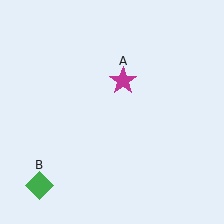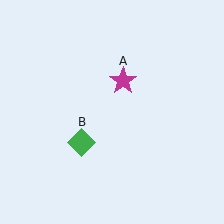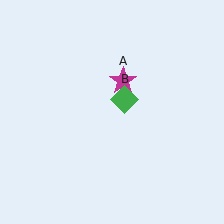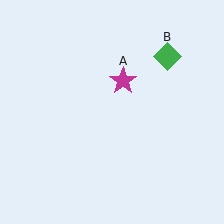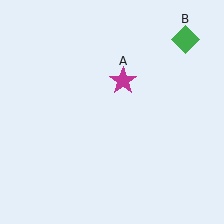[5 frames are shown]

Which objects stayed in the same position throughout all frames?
Magenta star (object A) remained stationary.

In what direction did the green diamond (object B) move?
The green diamond (object B) moved up and to the right.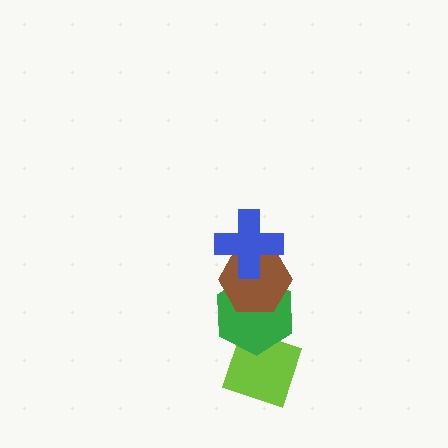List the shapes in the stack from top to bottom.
From top to bottom: the blue cross, the brown hexagon, the green hexagon, the lime diamond.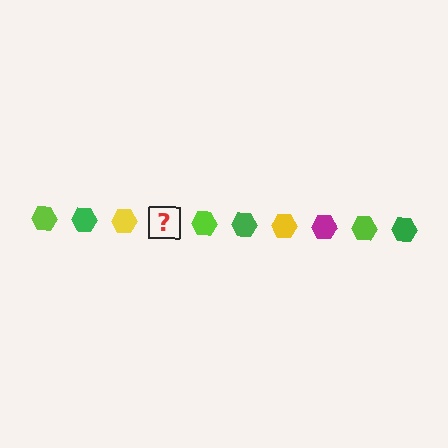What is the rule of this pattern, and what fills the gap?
The rule is that the pattern cycles through lime, green, yellow, magenta hexagons. The gap should be filled with a magenta hexagon.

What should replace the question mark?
The question mark should be replaced with a magenta hexagon.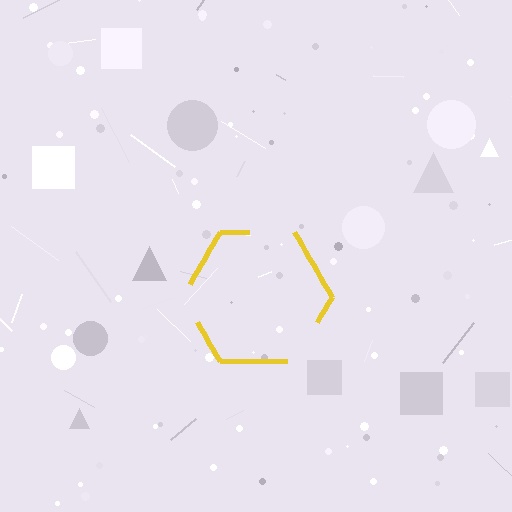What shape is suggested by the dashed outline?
The dashed outline suggests a hexagon.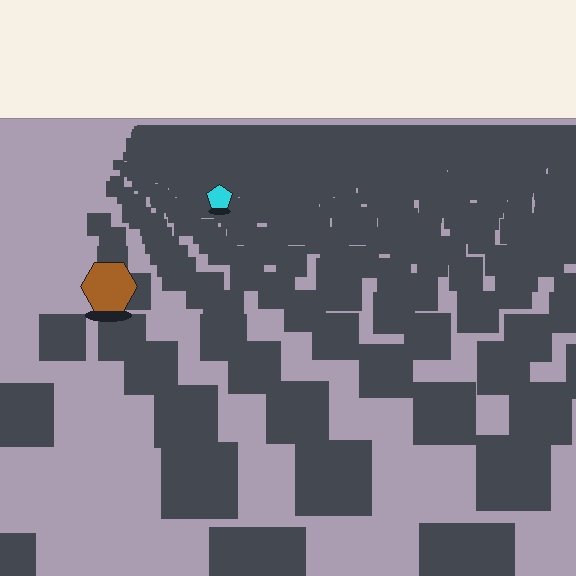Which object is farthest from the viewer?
The cyan pentagon is farthest from the viewer. It appears smaller and the ground texture around it is denser.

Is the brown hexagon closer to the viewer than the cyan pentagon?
Yes. The brown hexagon is closer — you can tell from the texture gradient: the ground texture is coarser near it.